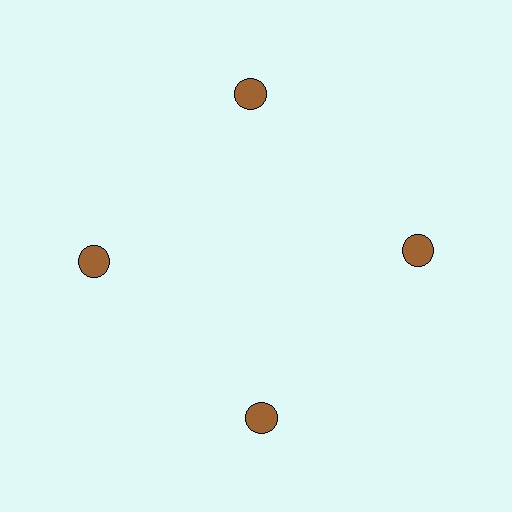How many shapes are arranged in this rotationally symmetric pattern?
There are 4 shapes, arranged in 4 groups of 1.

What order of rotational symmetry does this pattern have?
This pattern has 4-fold rotational symmetry.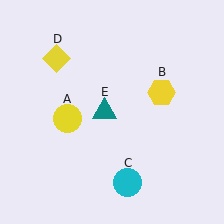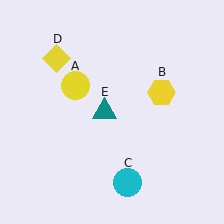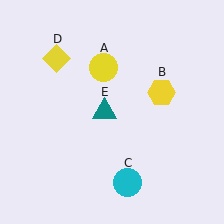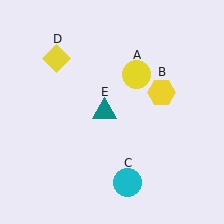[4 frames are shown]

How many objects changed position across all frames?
1 object changed position: yellow circle (object A).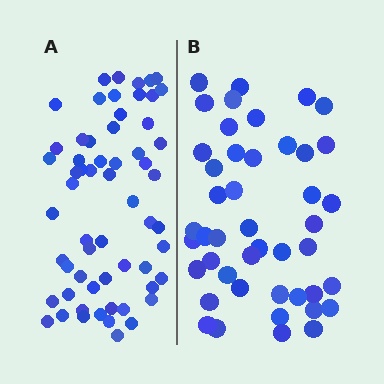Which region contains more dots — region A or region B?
Region A (the left region) has more dots.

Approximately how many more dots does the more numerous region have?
Region A has approximately 15 more dots than region B.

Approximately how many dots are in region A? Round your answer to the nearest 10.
About 60 dots.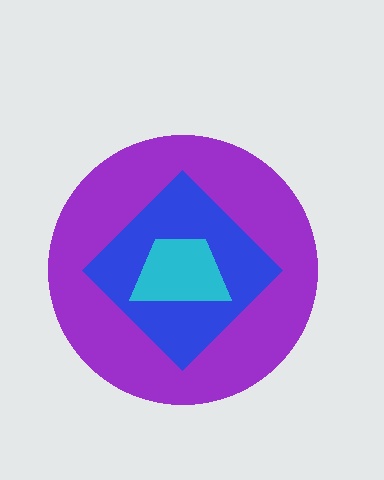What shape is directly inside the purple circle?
The blue diamond.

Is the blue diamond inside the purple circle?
Yes.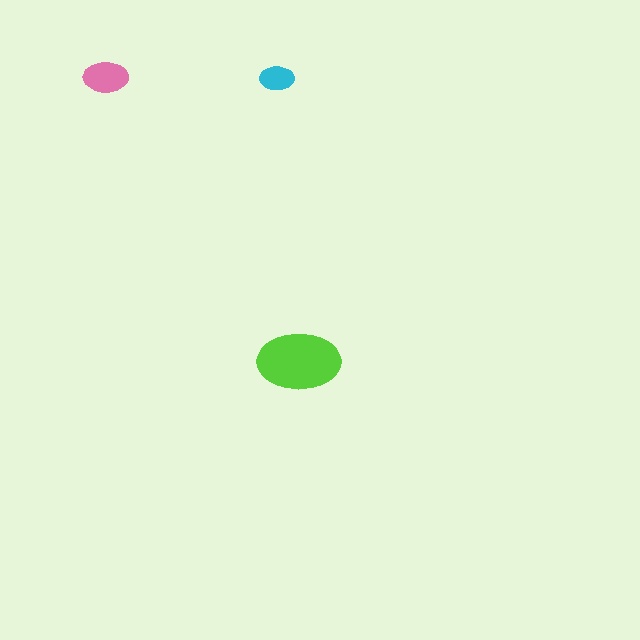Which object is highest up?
The pink ellipse is topmost.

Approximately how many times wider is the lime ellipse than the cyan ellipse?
About 2.5 times wider.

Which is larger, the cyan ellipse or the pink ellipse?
The pink one.